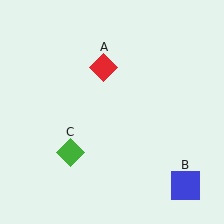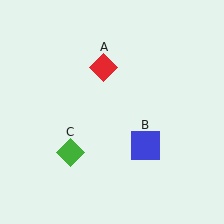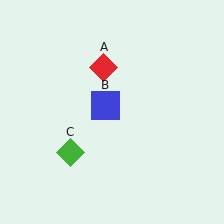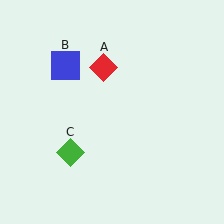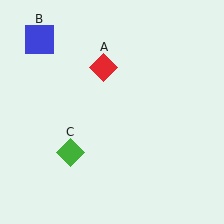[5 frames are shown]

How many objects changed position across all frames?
1 object changed position: blue square (object B).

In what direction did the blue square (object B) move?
The blue square (object B) moved up and to the left.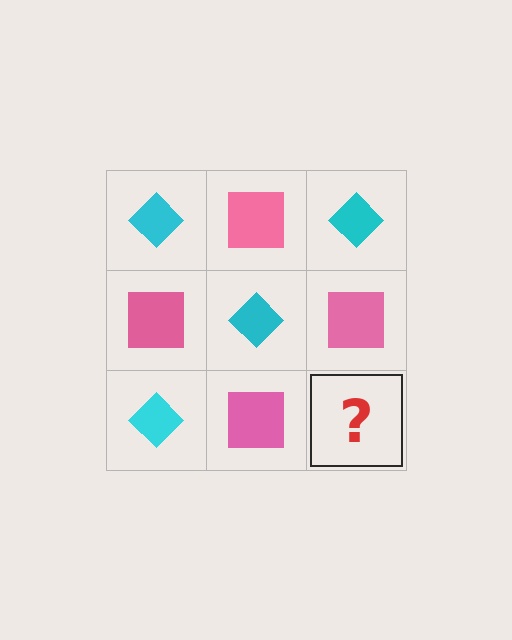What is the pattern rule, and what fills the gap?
The rule is that it alternates cyan diamond and pink square in a checkerboard pattern. The gap should be filled with a cyan diamond.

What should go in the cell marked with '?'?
The missing cell should contain a cyan diamond.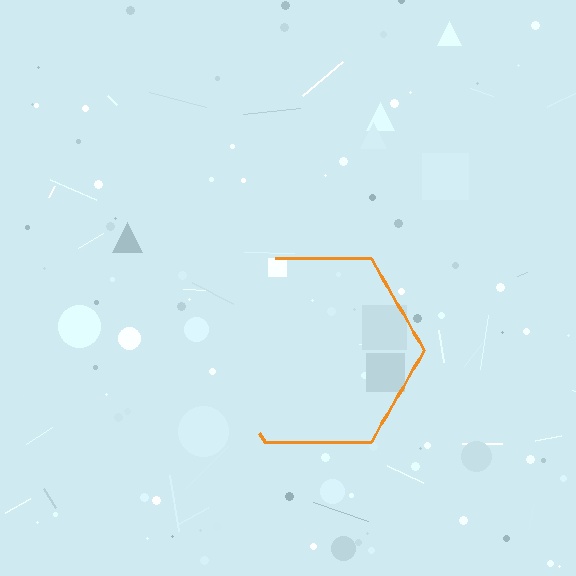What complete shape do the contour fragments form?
The contour fragments form a hexagon.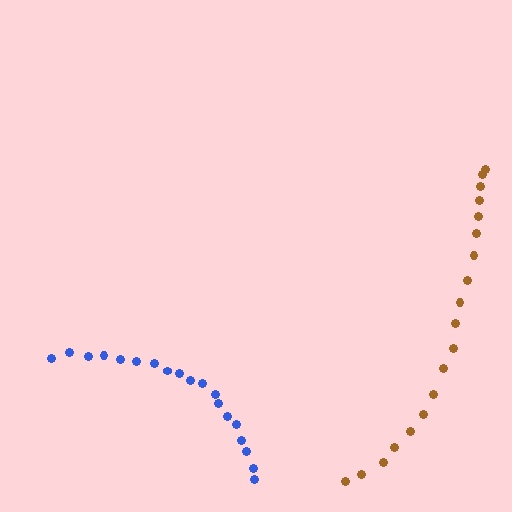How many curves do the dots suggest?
There are 2 distinct paths.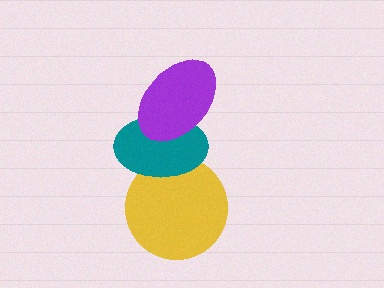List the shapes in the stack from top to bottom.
From top to bottom: the purple ellipse, the teal ellipse, the yellow circle.